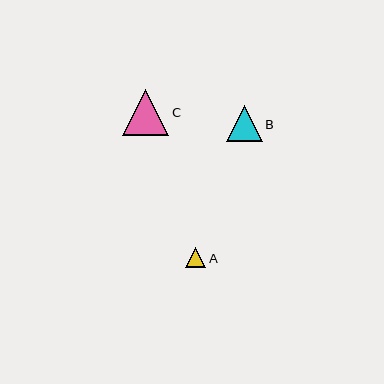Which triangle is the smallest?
Triangle A is the smallest with a size of approximately 20 pixels.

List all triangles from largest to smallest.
From largest to smallest: C, B, A.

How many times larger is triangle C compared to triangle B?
Triangle C is approximately 1.3 times the size of triangle B.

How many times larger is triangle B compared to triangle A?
Triangle B is approximately 1.8 times the size of triangle A.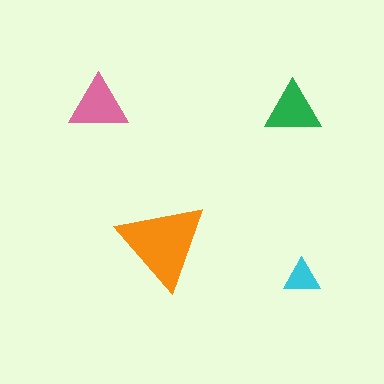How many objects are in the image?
There are 4 objects in the image.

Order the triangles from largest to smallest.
the orange one, the pink one, the green one, the cyan one.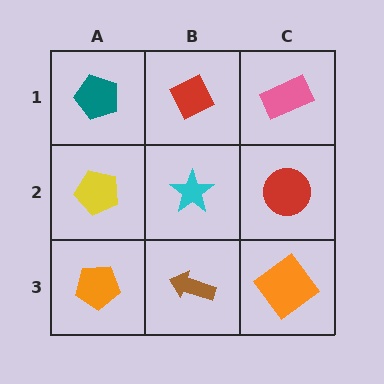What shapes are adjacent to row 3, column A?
A yellow pentagon (row 2, column A), a brown arrow (row 3, column B).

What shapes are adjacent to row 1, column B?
A cyan star (row 2, column B), a teal pentagon (row 1, column A), a pink rectangle (row 1, column C).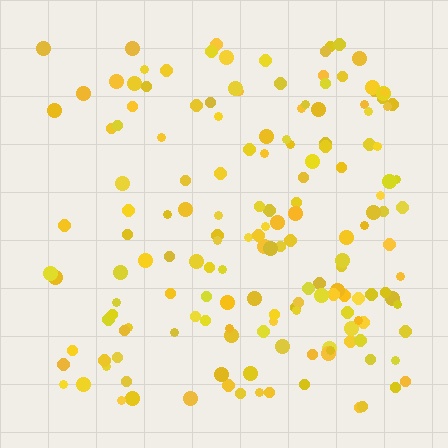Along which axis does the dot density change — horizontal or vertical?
Horizontal.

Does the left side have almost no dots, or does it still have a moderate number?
Still a moderate number, just noticeably fewer than the right.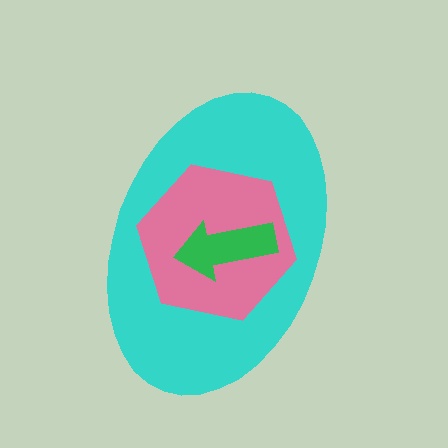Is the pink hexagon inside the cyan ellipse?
Yes.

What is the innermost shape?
The green arrow.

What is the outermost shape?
The cyan ellipse.